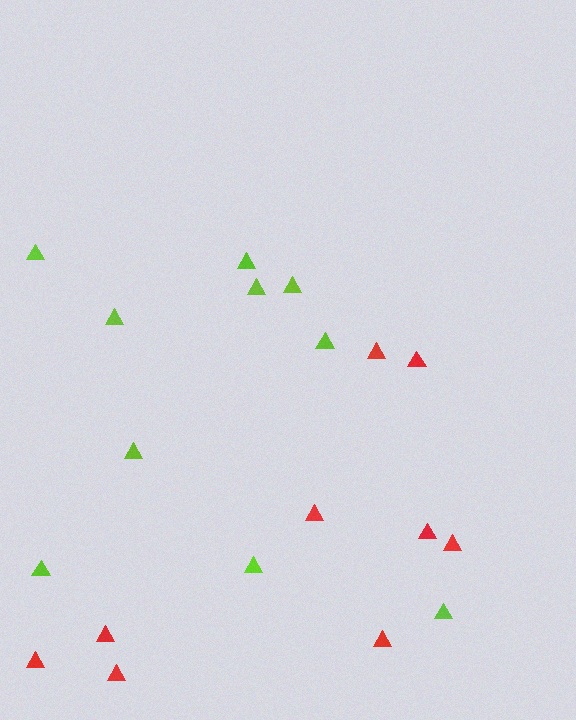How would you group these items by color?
There are 2 groups: one group of lime triangles (10) and one group of red triangles (9).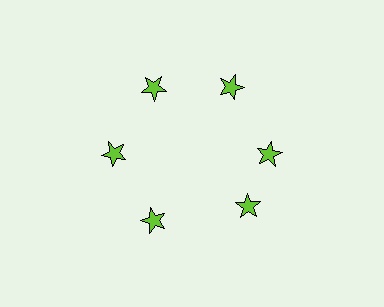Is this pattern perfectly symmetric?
No. The 6 lime stars are arranged in a ring, but one element near the 5 o'clock position is rotated out of alignment along the ring, breaking the 6-fold rotational symmetry.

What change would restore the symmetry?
The symmetry would be restored by rotating it back into even spacing with its neighbors so that all 6 stars sit at equal angles and equal distance from the center.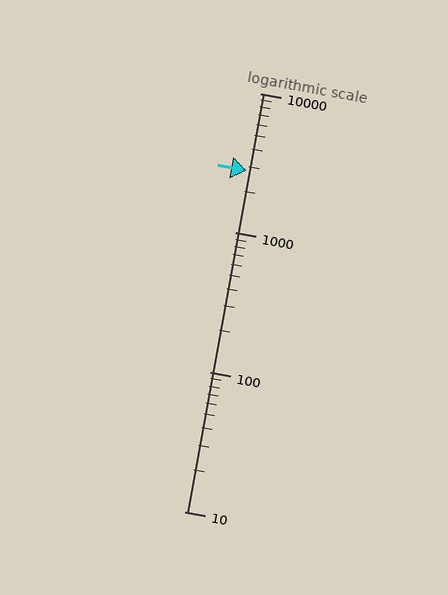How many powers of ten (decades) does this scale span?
The scale spans 3 decades, from 10 to 10000.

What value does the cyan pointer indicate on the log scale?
The pointer indicates approximately 2800.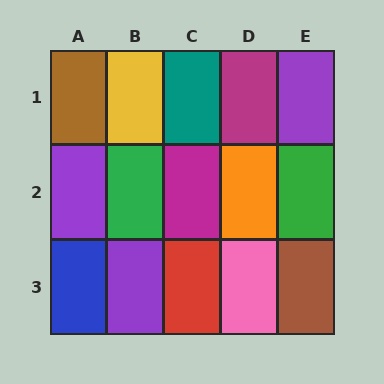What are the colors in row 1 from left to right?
Brown, yellow, teal, magenta, purple.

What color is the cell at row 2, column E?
Green.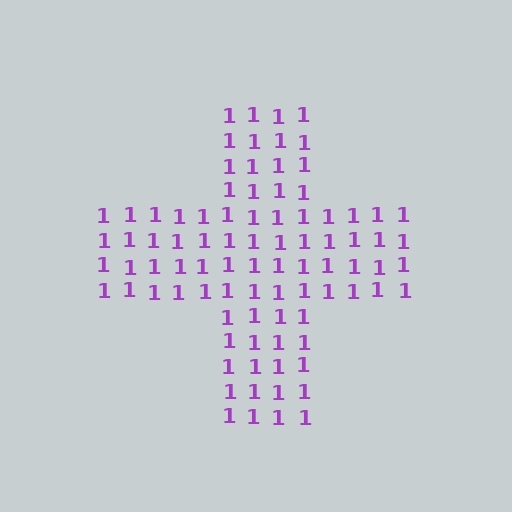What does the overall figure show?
The overall figure shows a cross.